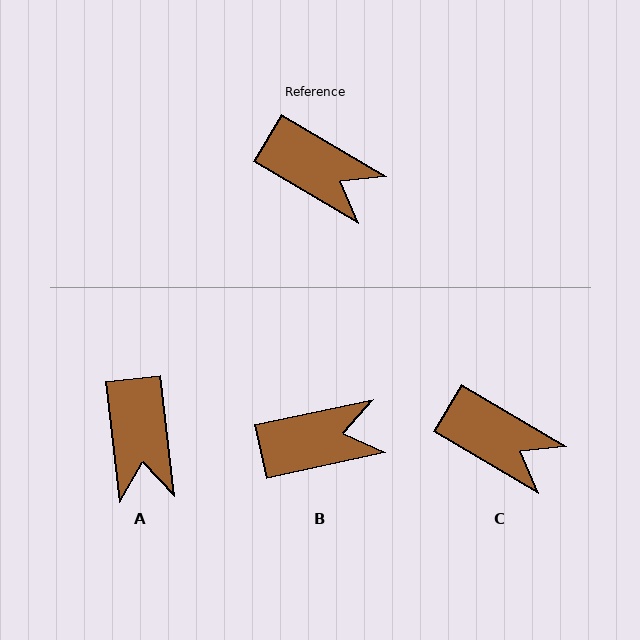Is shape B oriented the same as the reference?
No, it is off by about 43 degrees.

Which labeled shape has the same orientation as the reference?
C.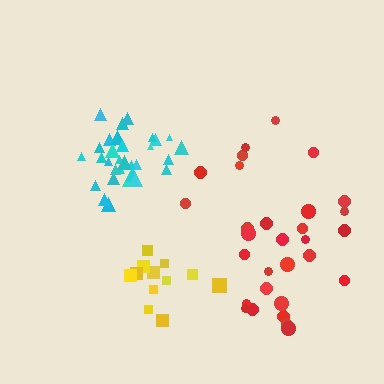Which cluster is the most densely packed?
Cyan.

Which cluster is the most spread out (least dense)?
Red.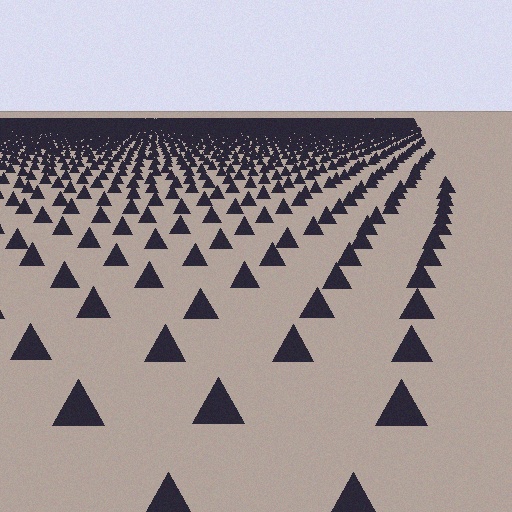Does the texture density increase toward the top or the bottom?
Density increases toward the top.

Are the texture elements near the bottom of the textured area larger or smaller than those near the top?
Larger. Near the bottom, elements are closer to the viewer and appear at a bigger on-screen size.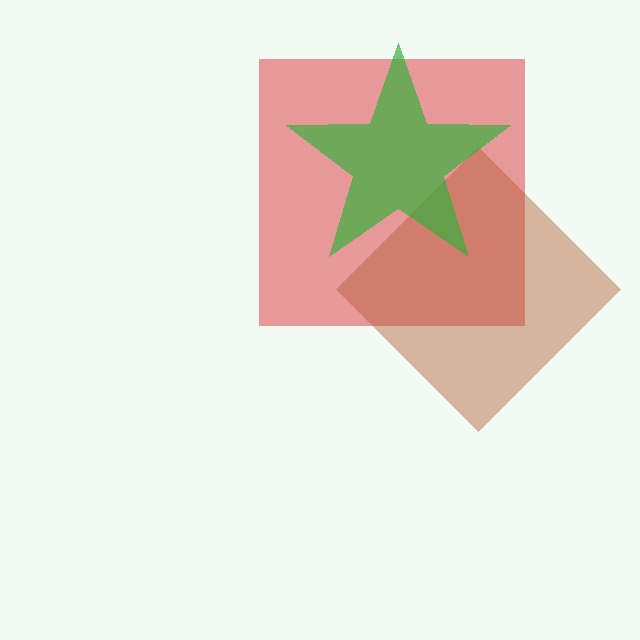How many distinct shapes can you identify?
There are 3 distinct shapes: a red square, a brown diamond, a green star.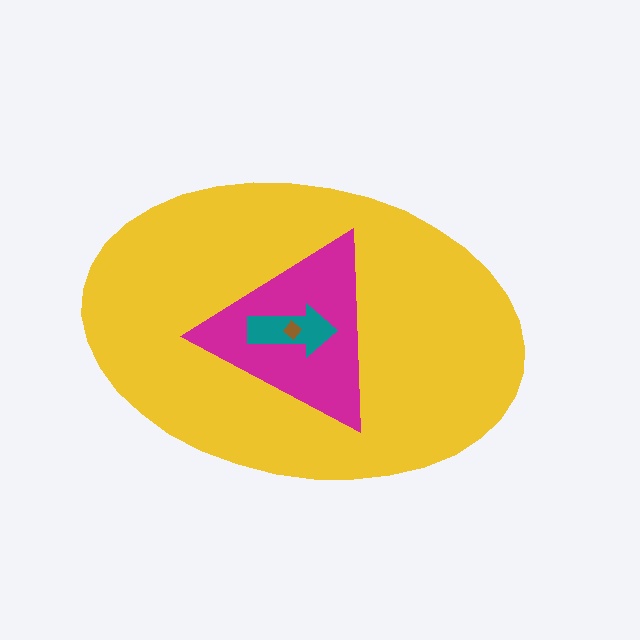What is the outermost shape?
The yellow ellipse.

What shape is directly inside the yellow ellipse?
The magenta triangle.